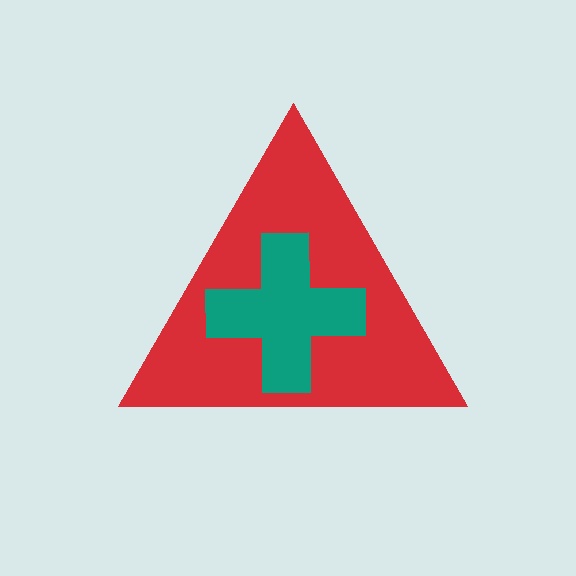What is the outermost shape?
The red triangle.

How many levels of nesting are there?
2.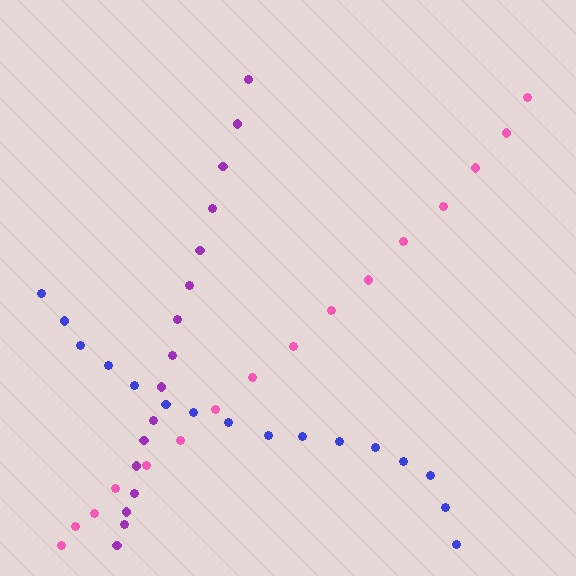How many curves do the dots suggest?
There are 3 distinct paths.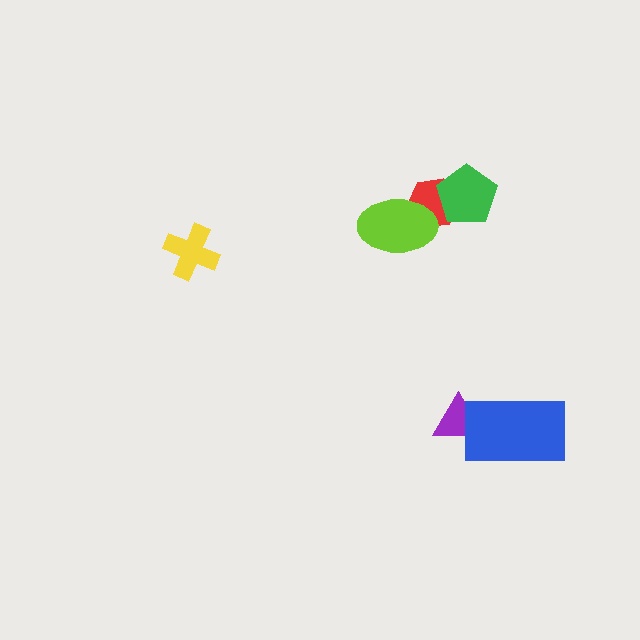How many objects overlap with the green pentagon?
1 object overlaps with the green pentagon.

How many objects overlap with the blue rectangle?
1 object overlaps with the blue rectangle.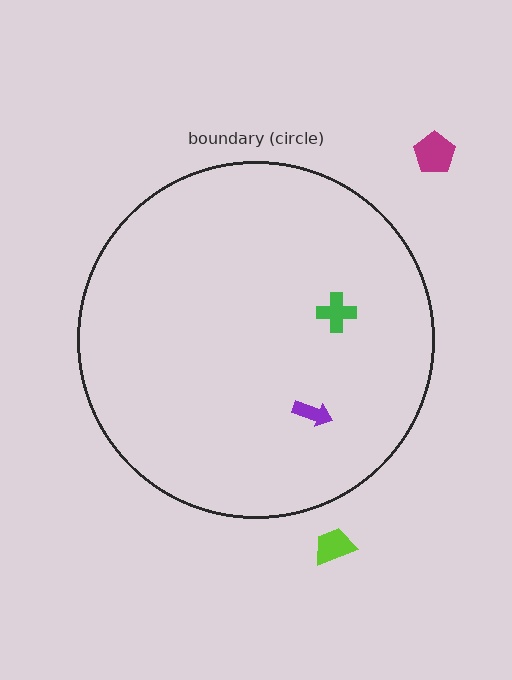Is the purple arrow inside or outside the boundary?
Inside.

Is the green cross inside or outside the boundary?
Inside.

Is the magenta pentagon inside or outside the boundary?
Outside.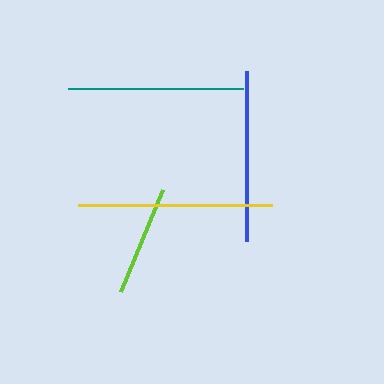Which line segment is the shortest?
The lime line is the shortest at approximately 110 pixels.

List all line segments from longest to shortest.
From longest to shortest: yellow, teal, blue, lime.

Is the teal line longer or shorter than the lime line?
The teal line is longer than the lime line.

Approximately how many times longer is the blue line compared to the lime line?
The blue line is approximately 1.5 times the length of the lime line.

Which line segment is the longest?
The yellow line is the longest at approximately 194 pixels.